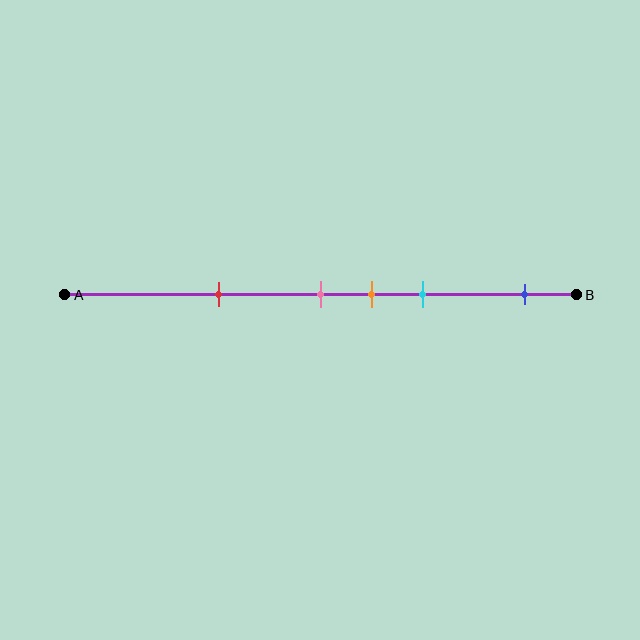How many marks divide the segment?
There are 5 marks dividing the segment.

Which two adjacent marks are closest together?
The pink and orange marks are the closest adjacent pair.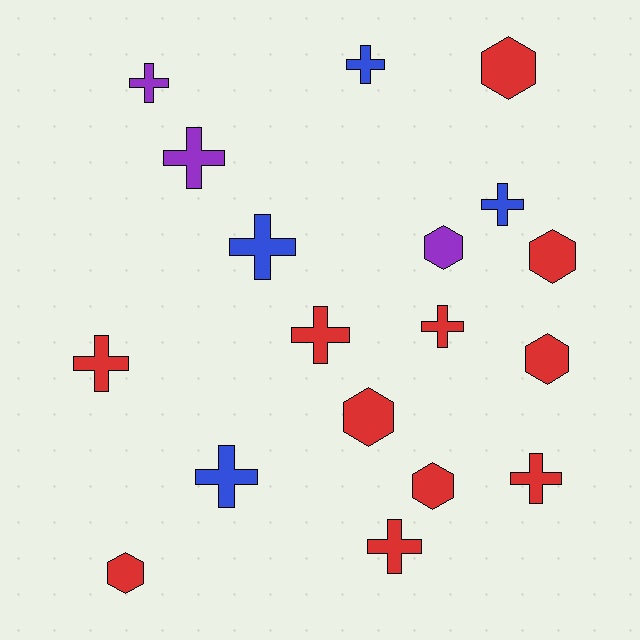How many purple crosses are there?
There are 2 purple crosses.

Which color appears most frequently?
Red, with 11 objects.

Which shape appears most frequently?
Cross, with 11 objects.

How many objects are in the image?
There are 18 objects.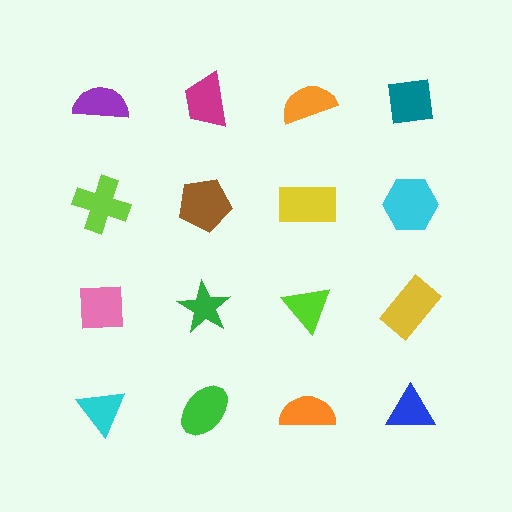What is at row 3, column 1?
A pink square.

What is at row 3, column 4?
A yellow rectangle.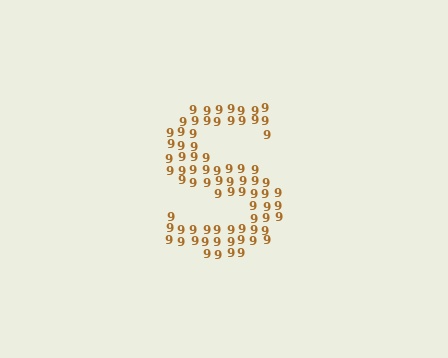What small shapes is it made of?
It is made of small digit 9's.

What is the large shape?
The large shape is the letter S.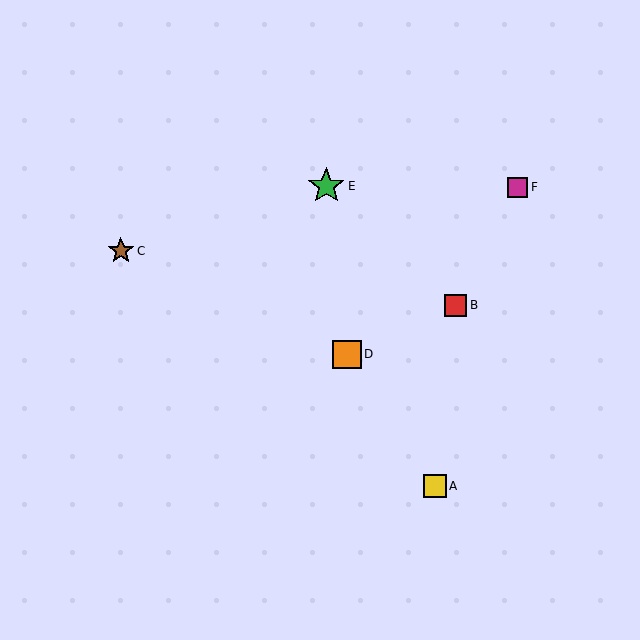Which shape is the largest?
The green star (labeled E) is the largest.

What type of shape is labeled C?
Shape C is a brown star.